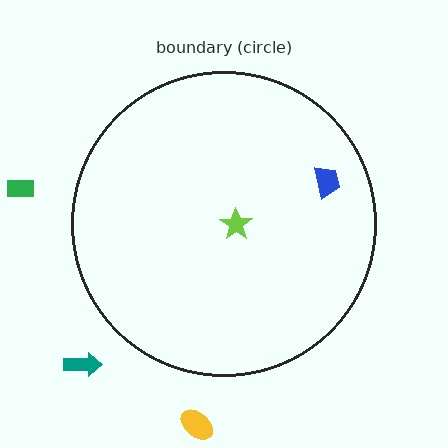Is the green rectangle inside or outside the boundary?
Outside.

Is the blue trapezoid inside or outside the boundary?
Inside.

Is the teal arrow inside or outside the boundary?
Outside.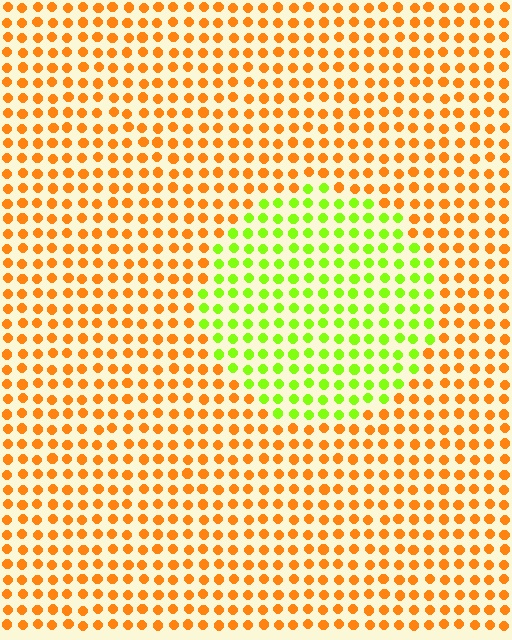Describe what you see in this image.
The image is filled with small orange elements in a uniform arrangement. A circle-shaped region is visible where the elements are tinted to a slightly different hue, forming a subtle color boundary.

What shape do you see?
I see a circle.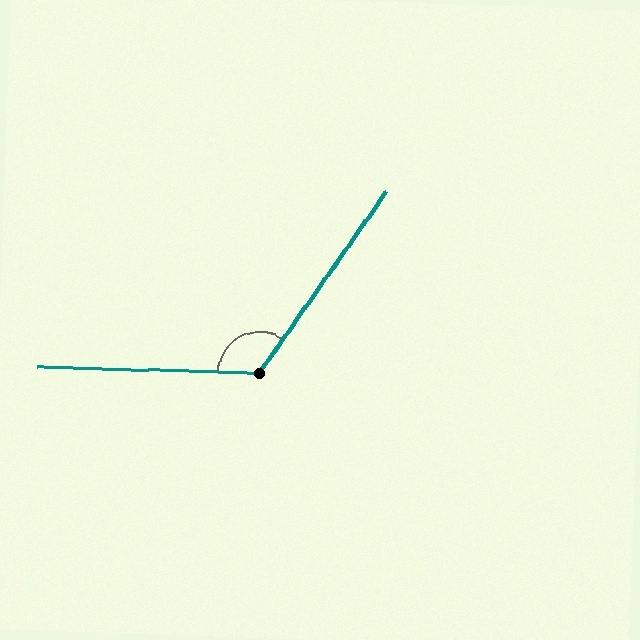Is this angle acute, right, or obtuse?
It is obtuse.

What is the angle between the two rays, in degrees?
Approximately 124 degrees.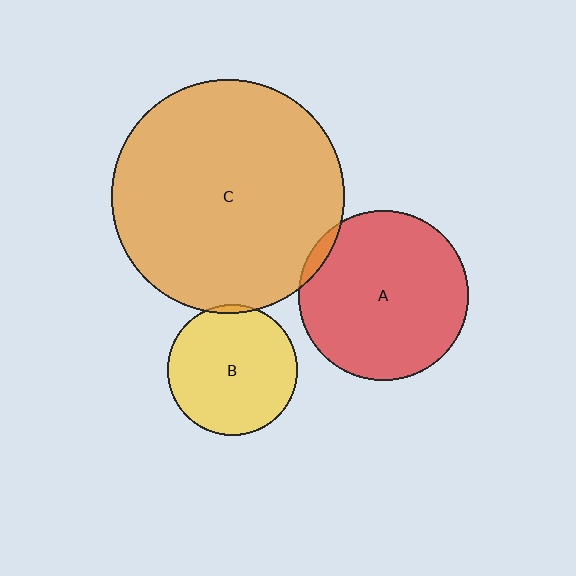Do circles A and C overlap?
Yes.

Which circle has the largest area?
Circle C (orange).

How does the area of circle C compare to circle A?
Approximately 1.9 times.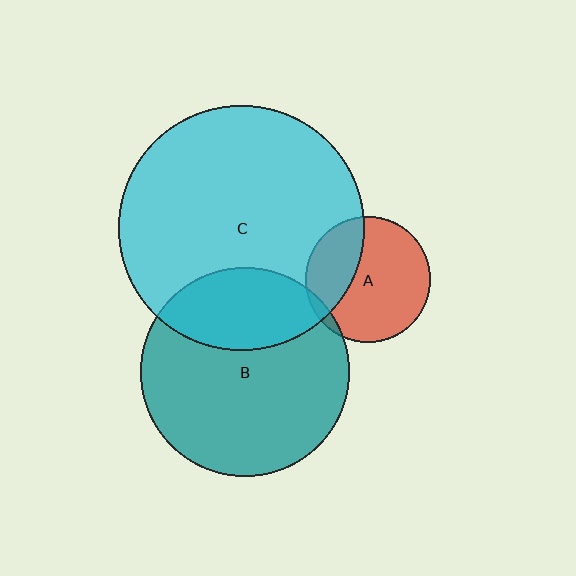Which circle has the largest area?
Circle C (cyan).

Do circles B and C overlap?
Yes.